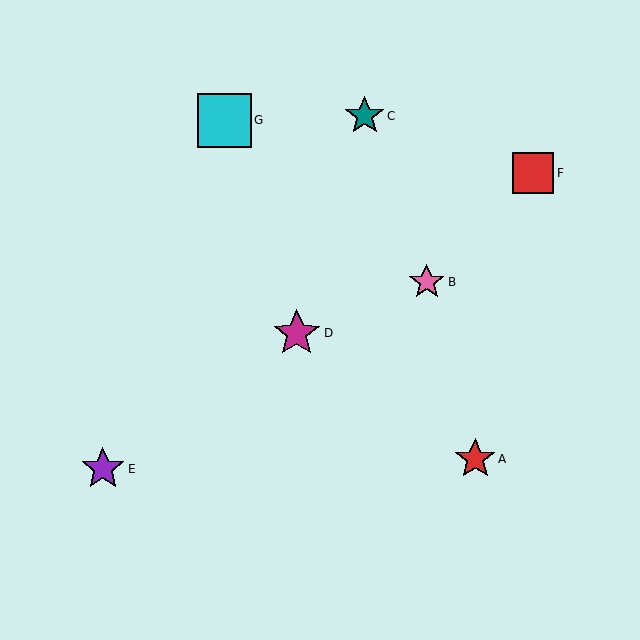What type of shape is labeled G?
Shape G is a cyan square.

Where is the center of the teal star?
The center of the teal star is at (365, 116).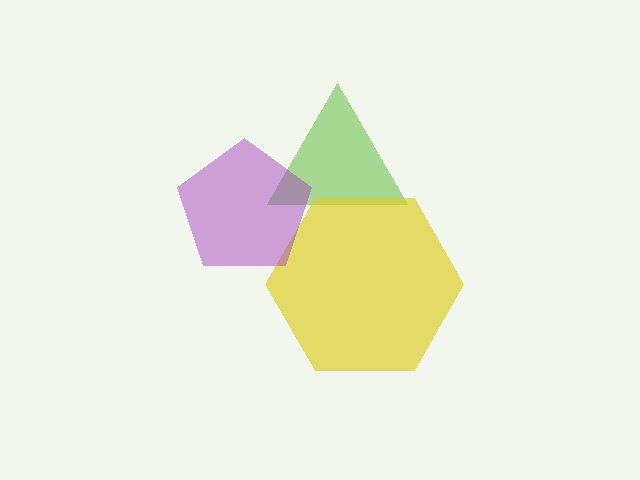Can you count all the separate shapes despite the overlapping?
Yes, there are 3 separate shapes.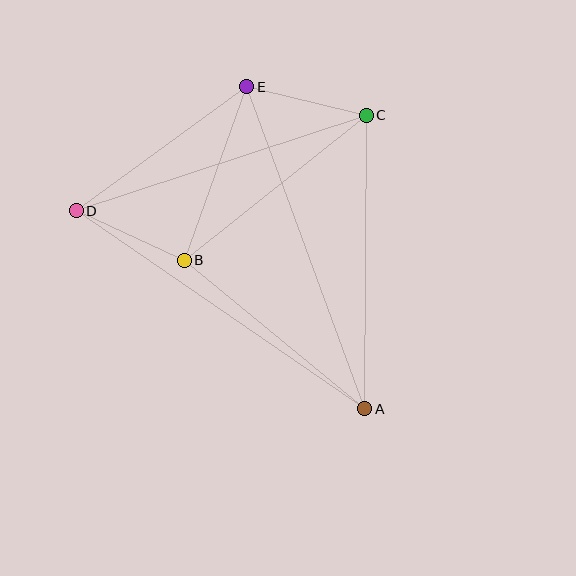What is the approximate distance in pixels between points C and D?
The distance between C and D is approximately 305 pixels.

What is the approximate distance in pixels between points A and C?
The distance between A and C is approximately 294 pixels.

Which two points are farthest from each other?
Points A and D are farthest from each other.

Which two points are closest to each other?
Points B and D are closest to each other.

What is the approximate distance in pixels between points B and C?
The distance between B and C is approximately 233 pixels.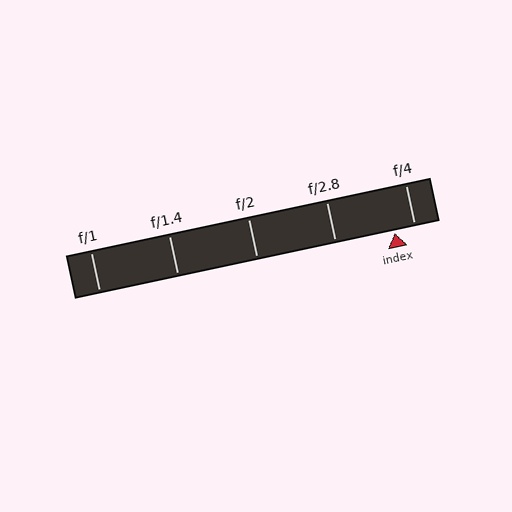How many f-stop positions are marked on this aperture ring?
There are 5 f-stop positions marked.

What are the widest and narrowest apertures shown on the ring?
The widest aperture shown is f/1 and the narrowest is f/4.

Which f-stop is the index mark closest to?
The index mark is closest to f/4.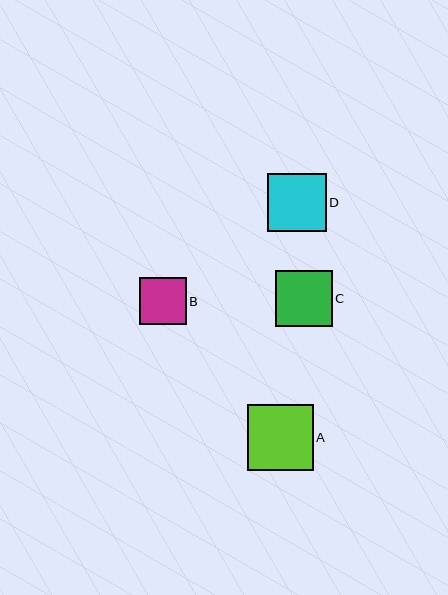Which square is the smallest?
Square B is the smallest with a size of approximately 47 pixels.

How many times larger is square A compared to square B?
Square A is approximately 1.4 times the size of square B.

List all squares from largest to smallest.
From largest to smallest: A, D, C, B.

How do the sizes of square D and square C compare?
Square D and square C are approximately the same size.